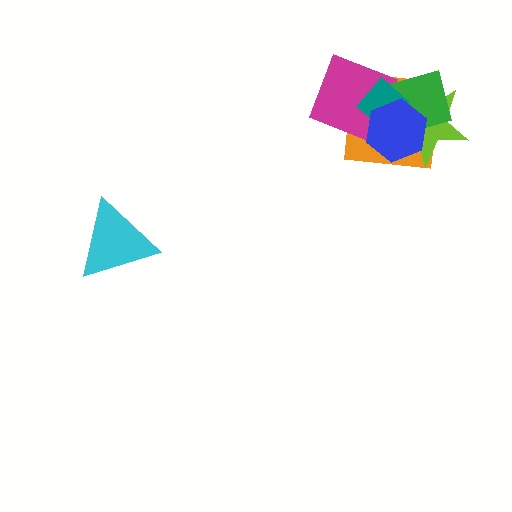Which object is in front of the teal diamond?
The blue hexagon is in front of the teal diamond.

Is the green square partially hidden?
Yes, it is partially covered by another shape.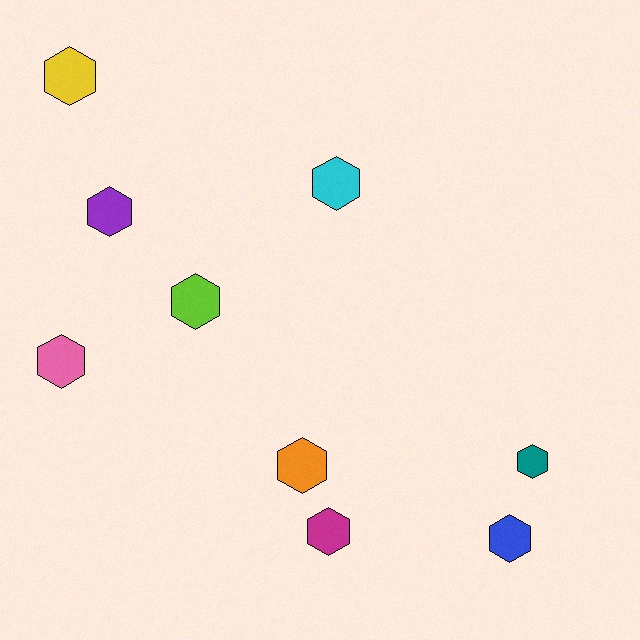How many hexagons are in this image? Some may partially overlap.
There are 9 hexagons.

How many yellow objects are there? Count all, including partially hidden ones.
There is 1 yellow object.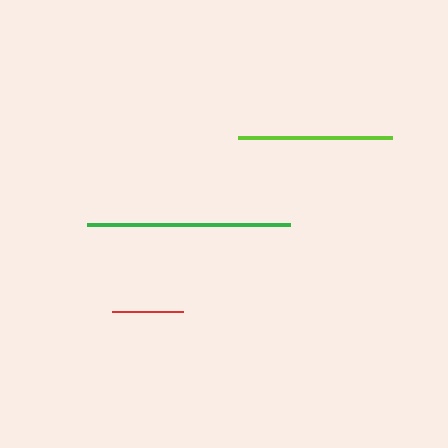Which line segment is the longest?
The green line is the longest at approximately 204 pixels.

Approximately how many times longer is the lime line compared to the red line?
The lime line is approximately 2.2 times the length of the red line.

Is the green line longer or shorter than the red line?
The green line is longer than the red line.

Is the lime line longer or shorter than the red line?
The lime line is longer than the red line.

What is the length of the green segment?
The green segment is approximately 204 pixels long.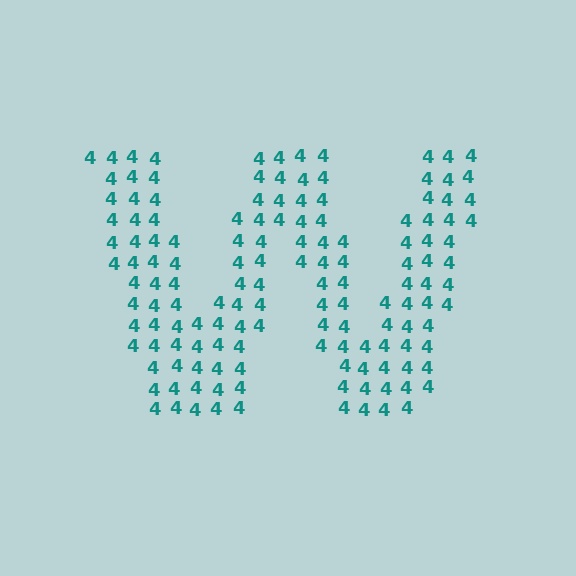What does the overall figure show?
The overall figure shows the letter W.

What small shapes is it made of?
It is made of small digit 4's.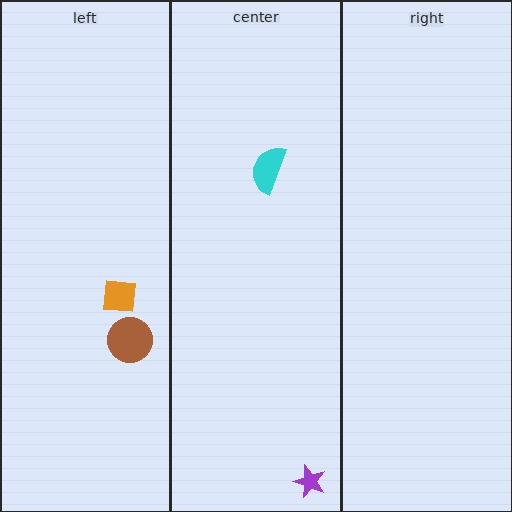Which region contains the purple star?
The center region.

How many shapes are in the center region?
2.